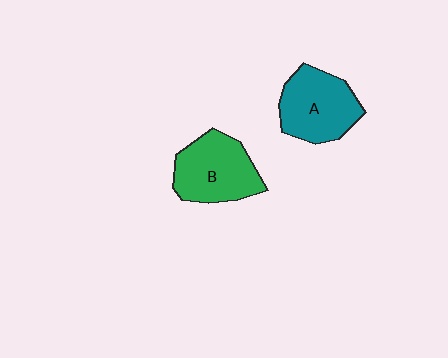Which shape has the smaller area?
Shape A (teal).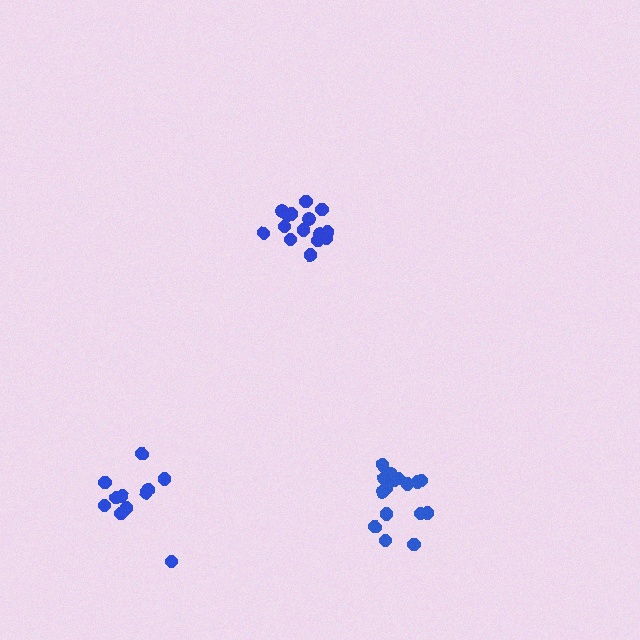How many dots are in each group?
Group 1: 11 dots, Group 2: 16 dots, Group 3: 15 dots (42 total).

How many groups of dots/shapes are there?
There are 3 groups.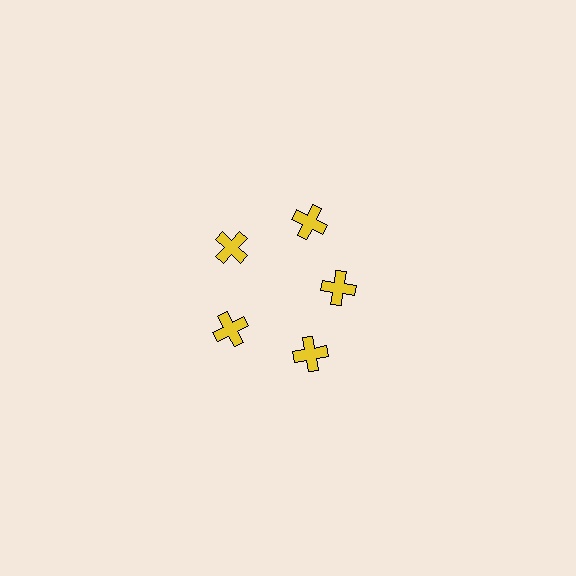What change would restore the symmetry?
The symmetry would be restored by moving it outward, back onto the ring so that all 5 crosses sit at equal angles and equal distance from the center.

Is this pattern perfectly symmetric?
No. The 5 yellow crosses are arranged in a ring, but one element near the 3 o'clock position is pulled inward toward the center, breaking the 5-fold rotational symmetry.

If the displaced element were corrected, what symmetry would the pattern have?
It would have 5-fold rotational symmetry — the pattern would map onto itself every 72 degrees.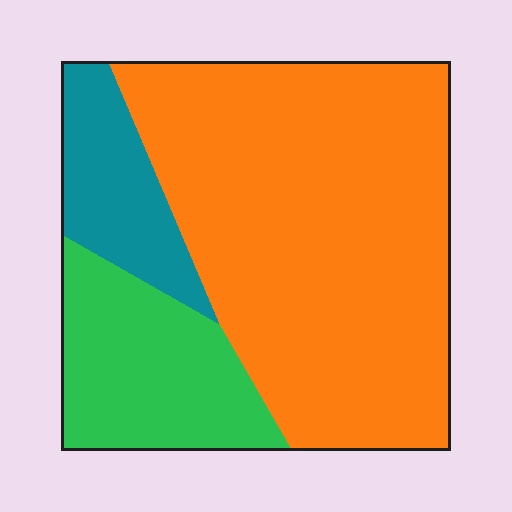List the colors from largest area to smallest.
From largest to smallest: orange, green, teal.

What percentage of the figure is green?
Green covers 21% of the figure.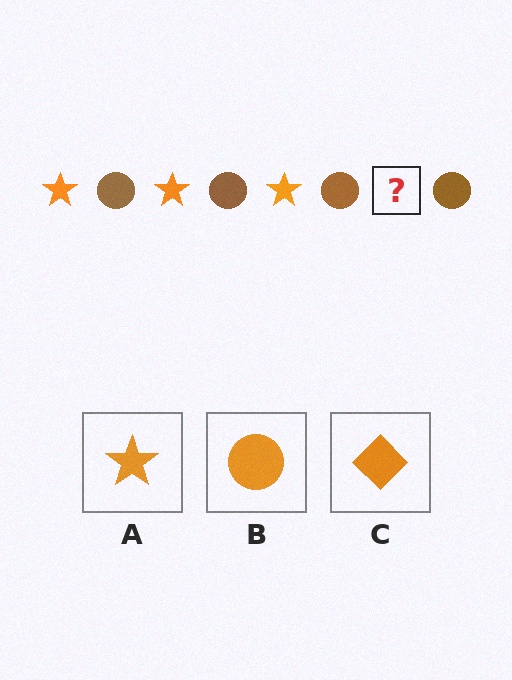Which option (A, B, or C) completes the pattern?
A.